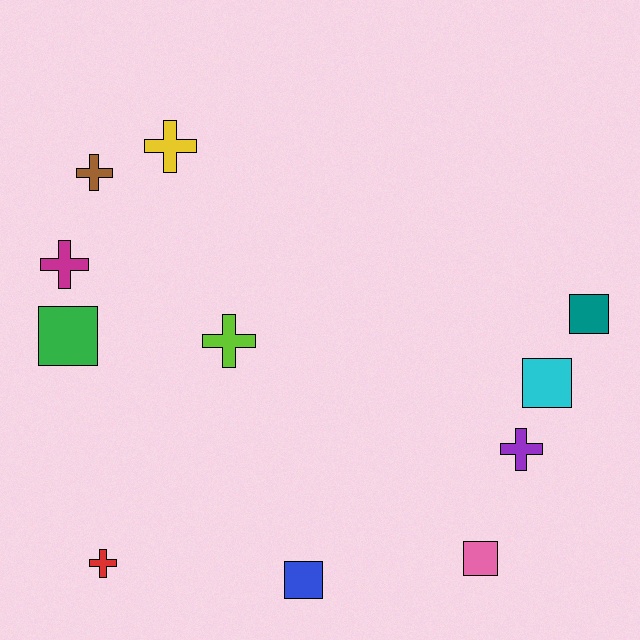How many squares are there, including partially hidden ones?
There are 5 squares.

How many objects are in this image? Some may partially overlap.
There are 11 objects.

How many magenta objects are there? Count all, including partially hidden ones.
There is 1 magenta object.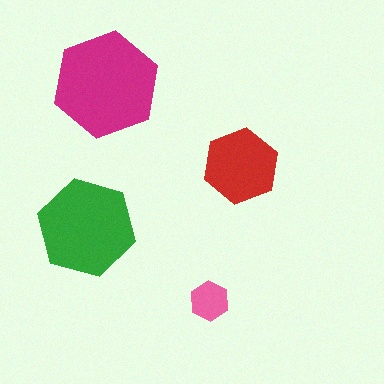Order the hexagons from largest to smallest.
the magenta one, the green one, the red one, the pink one.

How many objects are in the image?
There are 4 objects in the image.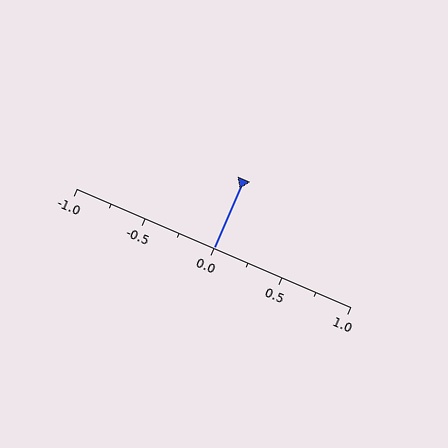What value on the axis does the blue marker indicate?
The marker indicates approximately 0.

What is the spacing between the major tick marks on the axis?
The major ticks are spaced 0.5 apart.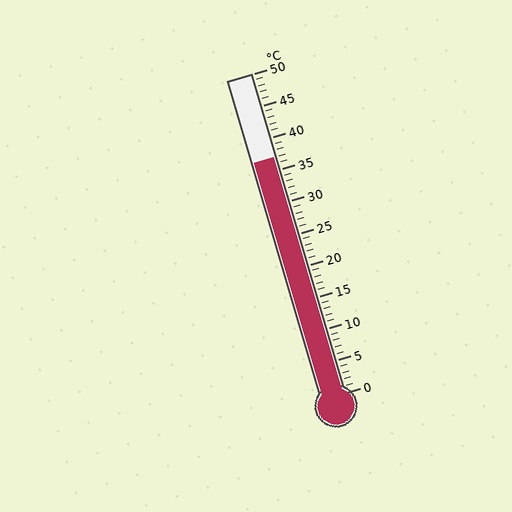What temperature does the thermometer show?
The thermometer shows approximately 37°C.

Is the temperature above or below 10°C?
The temperature is above 10°C.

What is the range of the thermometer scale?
The thermometer scale ranges from 0°C to 50°C.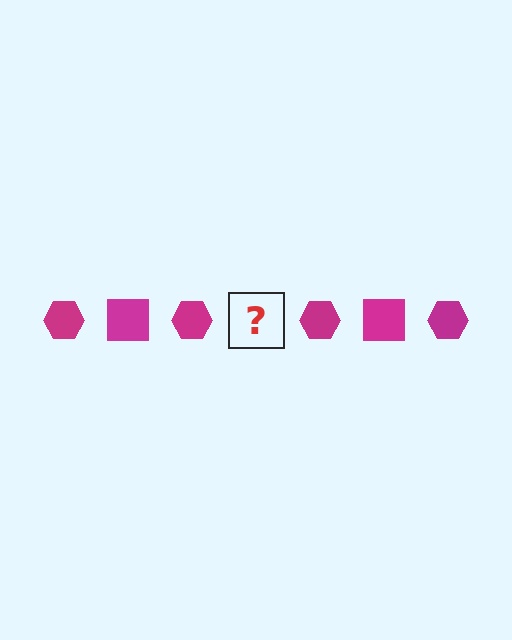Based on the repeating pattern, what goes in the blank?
The blank should be a magenta square.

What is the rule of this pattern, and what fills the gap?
The rule is that the pattern cycles through hexagon, square shapes in magenta. The gap should be filled with a magenta square.